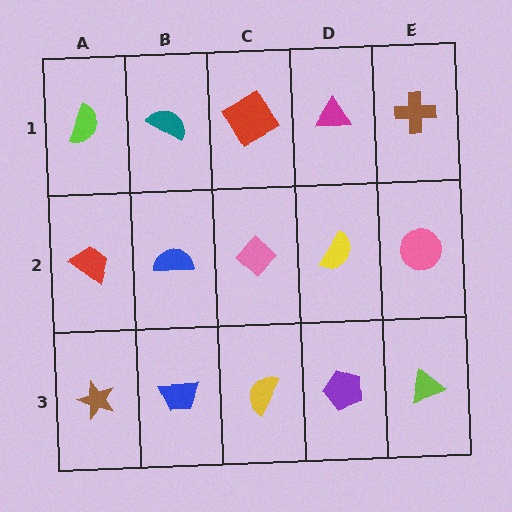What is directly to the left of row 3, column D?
A yellow semicircle.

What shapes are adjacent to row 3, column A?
A red trapezoid (row 2, column A), a blue trapezoid (row 3, column B).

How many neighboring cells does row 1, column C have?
3.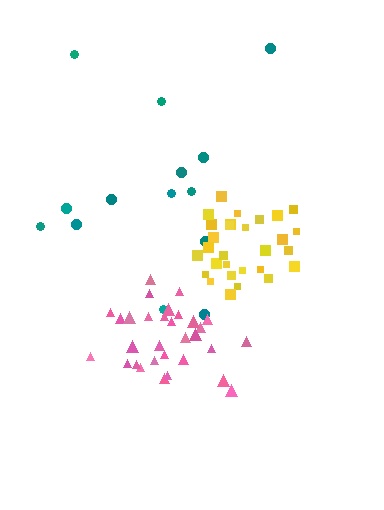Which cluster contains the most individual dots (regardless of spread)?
Pink (31).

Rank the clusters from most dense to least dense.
pink, yellow, teal.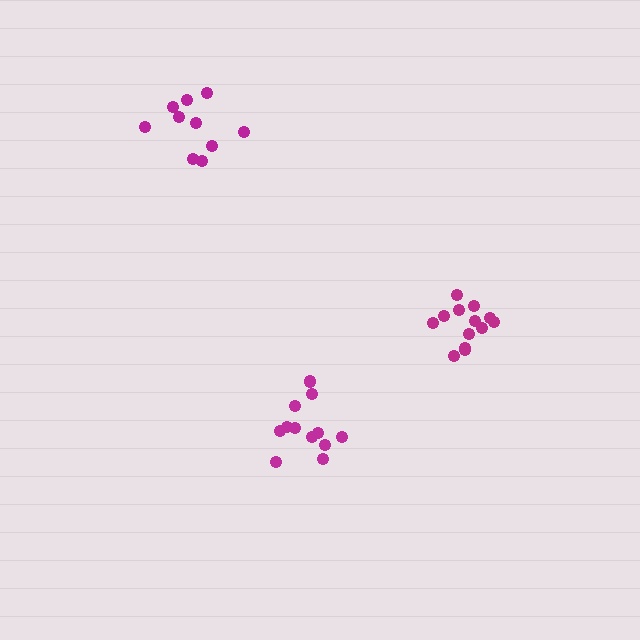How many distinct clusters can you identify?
There are 3 distinct clusters.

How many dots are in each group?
Group 1: 13 dots, Group 2: 12 dots, Group 3: 10 dots (35 total).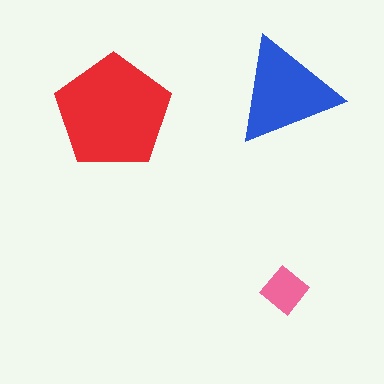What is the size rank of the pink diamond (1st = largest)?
3rd.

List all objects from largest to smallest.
The red pentagon, the blue triangle, the pink diamond.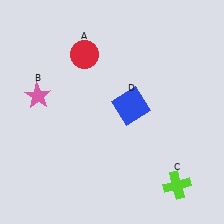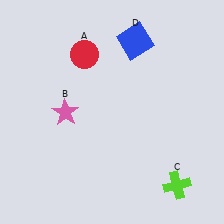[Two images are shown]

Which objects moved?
The objects that moved are: the pink star (B), the blue square (D).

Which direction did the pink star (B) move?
The pink star (B) moved right.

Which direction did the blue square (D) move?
The blue square (D) moved up.